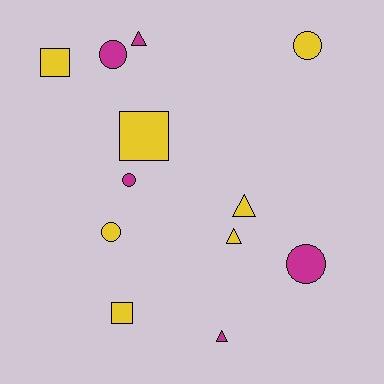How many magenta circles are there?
There are 3 magenta circles.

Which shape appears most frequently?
Circle, with 5 objects.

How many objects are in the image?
There are 12 objects.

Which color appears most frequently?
Yellow, with 7 objects.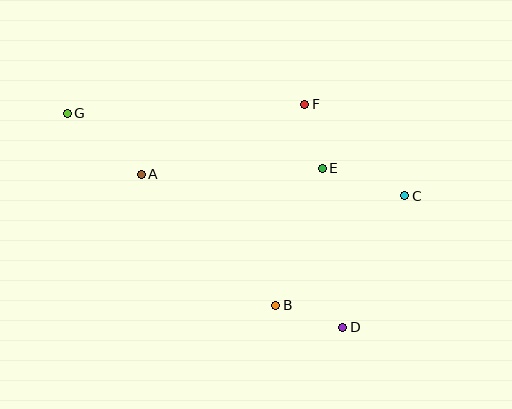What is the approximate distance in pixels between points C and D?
The distance between C and D is approximately 145 pixels.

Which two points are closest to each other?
Points E and F are closest to each other.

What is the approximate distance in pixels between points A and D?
The distance between A and D is approximately 253 pixels.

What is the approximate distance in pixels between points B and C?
The distance between B and C is approximately 169 pixels.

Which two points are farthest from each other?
Points D and G are farthest from each other.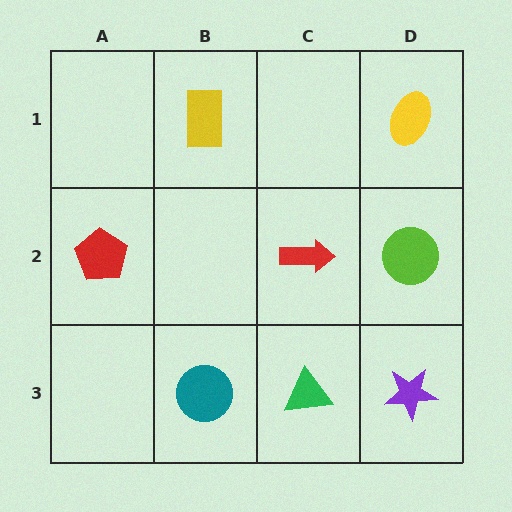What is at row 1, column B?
A yellow rectangle.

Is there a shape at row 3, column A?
No, that cell is empty.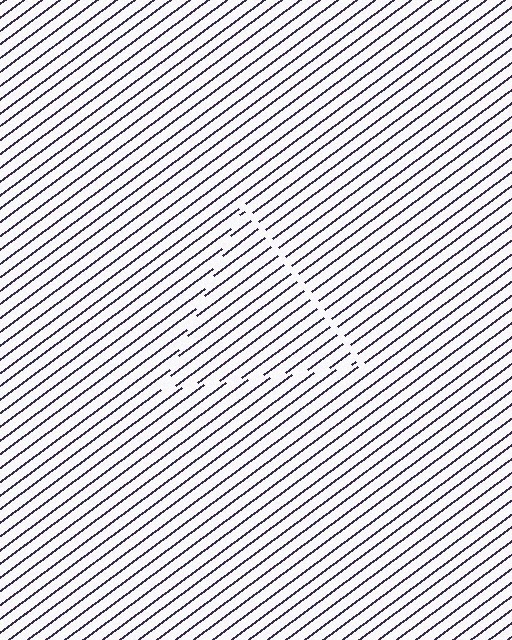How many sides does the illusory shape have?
3 sides — the line-ends trace a triangle.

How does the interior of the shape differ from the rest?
The interior of the shape contains the same grating, shifted by half a period — the contour is defined by the phase discontinuity where line-ends from the inner and outer gratings abut.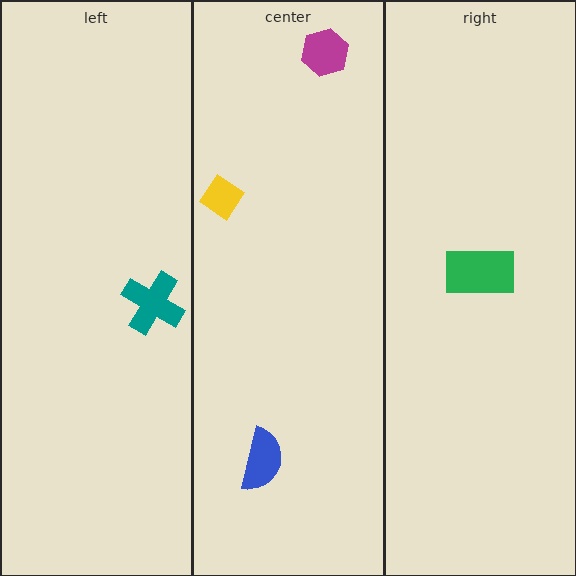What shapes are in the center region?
The yellow diamond, the blue semicircle, the magenta hexagon.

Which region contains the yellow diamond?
The center region.